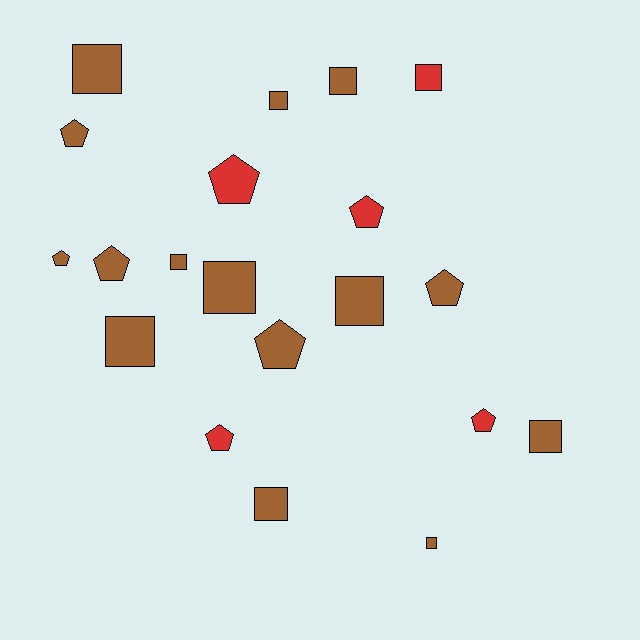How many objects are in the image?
There are 20 objects.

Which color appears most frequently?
Brown, with 15 objects.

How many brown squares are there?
There are 10 brown squares.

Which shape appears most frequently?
Square, with 11 objects.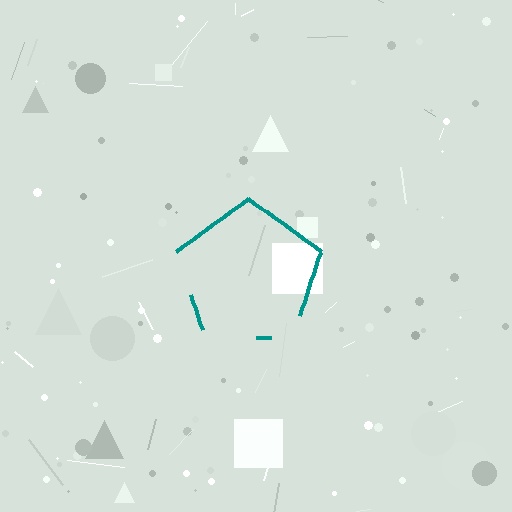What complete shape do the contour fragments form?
The contour fragments form a pentagon.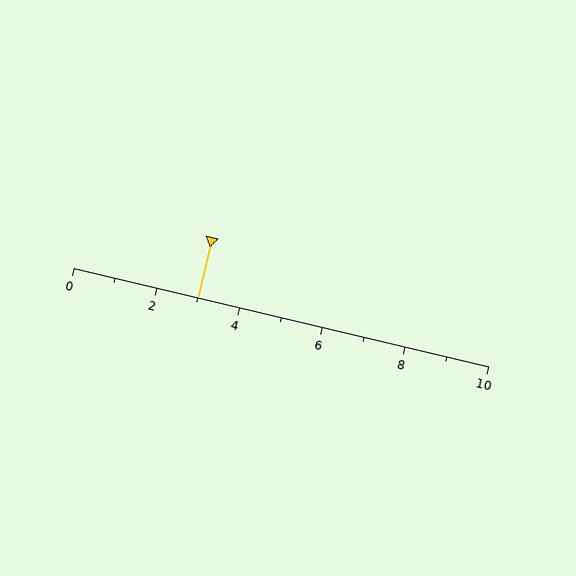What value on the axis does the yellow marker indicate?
The marker indicates approximately 3.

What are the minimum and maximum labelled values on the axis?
The axis runs from 0 to 10.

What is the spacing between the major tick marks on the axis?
The major ticks are spaced 2 apart.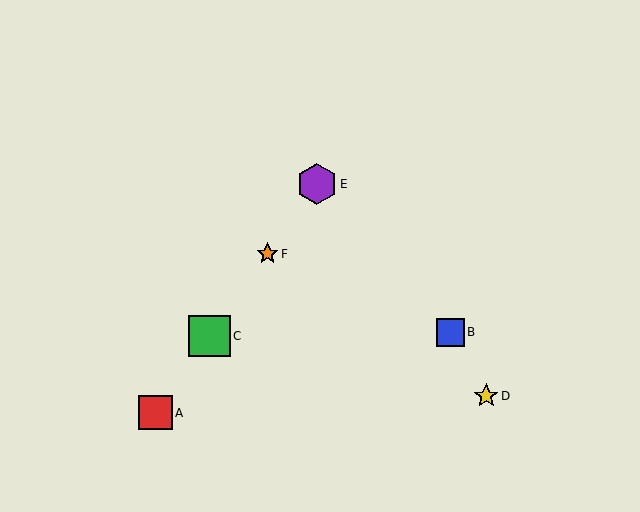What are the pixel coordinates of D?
Object D is at (486, 396).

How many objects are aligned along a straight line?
4 objects (A, C, E, F) are aligned along a straight line.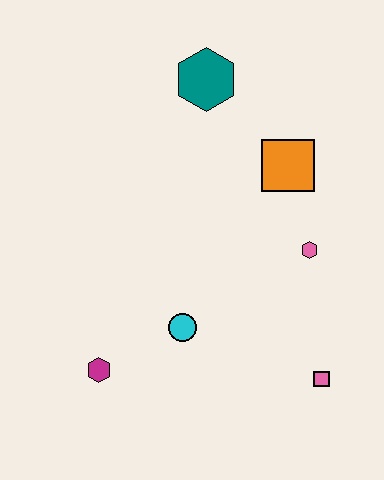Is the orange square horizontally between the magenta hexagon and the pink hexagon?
Yes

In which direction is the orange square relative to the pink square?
The orange square is above the pink square.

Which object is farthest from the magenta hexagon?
The teal hexagon is farthest from the magenta hexagon.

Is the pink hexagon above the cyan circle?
Yes